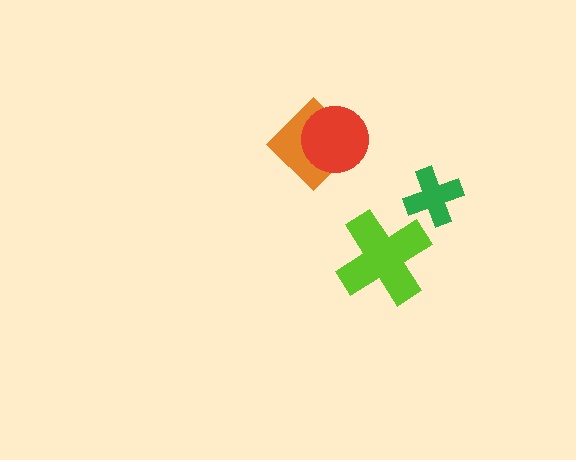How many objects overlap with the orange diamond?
1 object overlaps with the orange diamond.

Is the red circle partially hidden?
No, no other shape covers it.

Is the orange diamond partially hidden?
Yes, it is partially covered by another shape.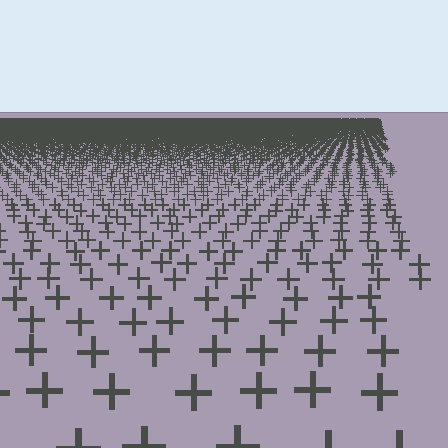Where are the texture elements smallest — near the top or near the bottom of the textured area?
Near the top.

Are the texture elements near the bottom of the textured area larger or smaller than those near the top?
Larger. Near the bottom, elements are closer to the viewer and appear at a bigger on-screen size.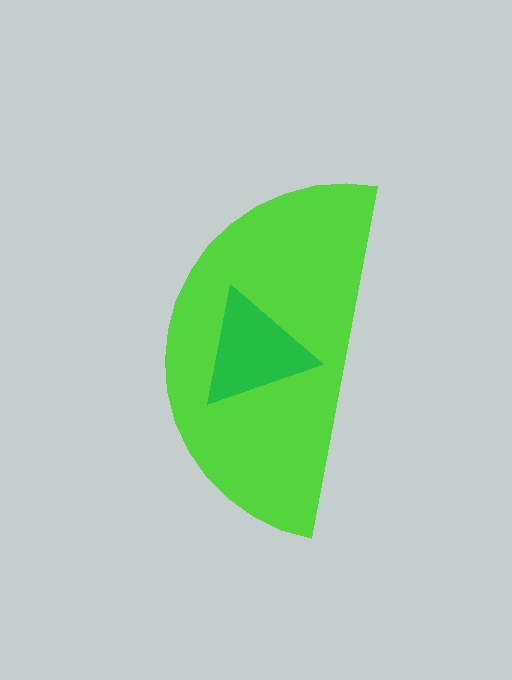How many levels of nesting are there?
2.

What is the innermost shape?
The green triangle.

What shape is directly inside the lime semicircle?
The green triangle.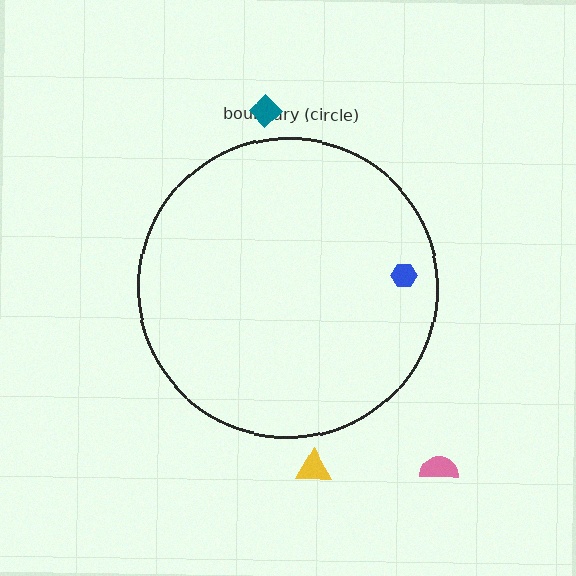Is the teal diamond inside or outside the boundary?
Outside.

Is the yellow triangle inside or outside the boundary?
Outside.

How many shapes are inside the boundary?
1 inside, 3 outside.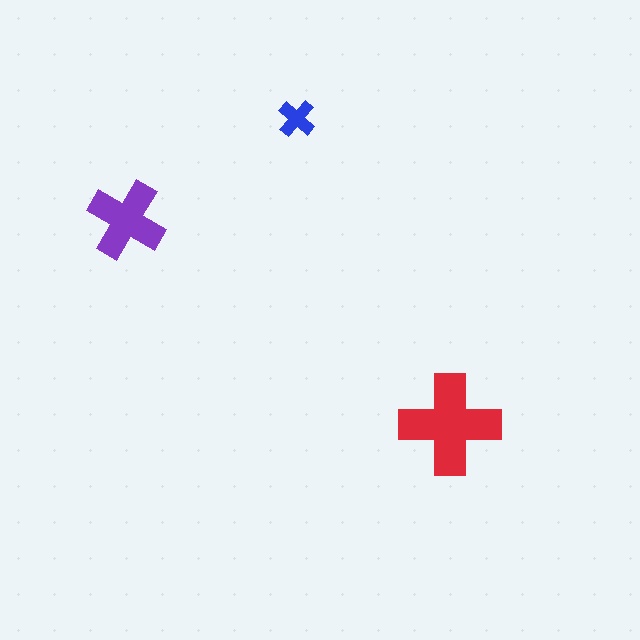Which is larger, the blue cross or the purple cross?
The purple one.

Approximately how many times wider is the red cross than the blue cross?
About 2.5 times wider.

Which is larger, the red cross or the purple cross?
The red one.